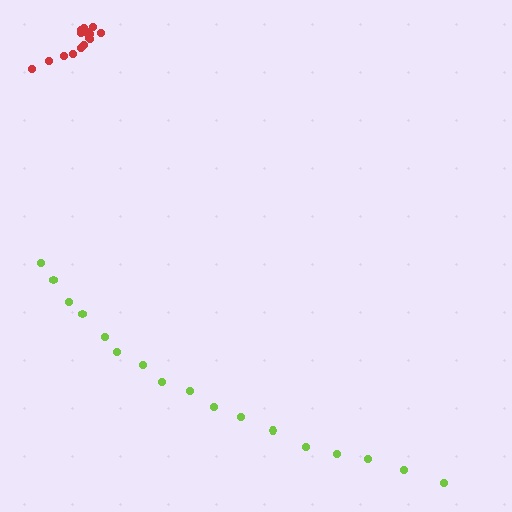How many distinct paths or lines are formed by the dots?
There are 2 distinct paths.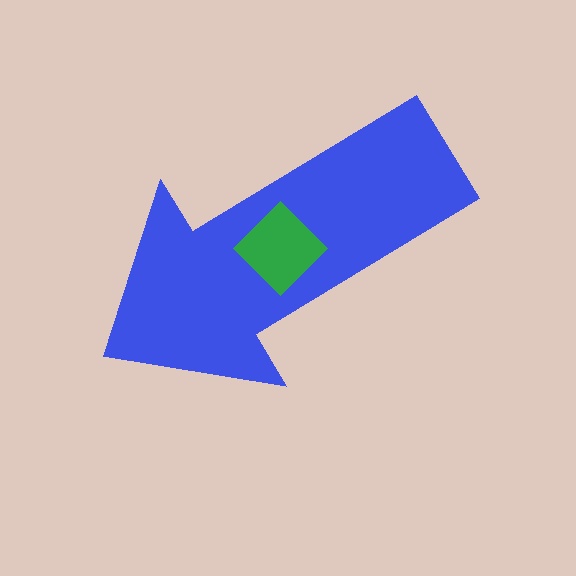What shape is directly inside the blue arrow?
The green diamond.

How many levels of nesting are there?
2.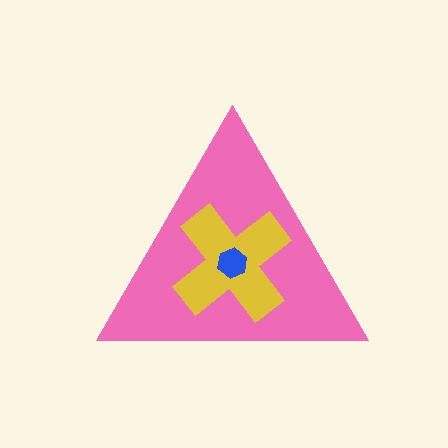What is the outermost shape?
The pink triangle.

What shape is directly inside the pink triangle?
The yellow cross.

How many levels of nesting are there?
3.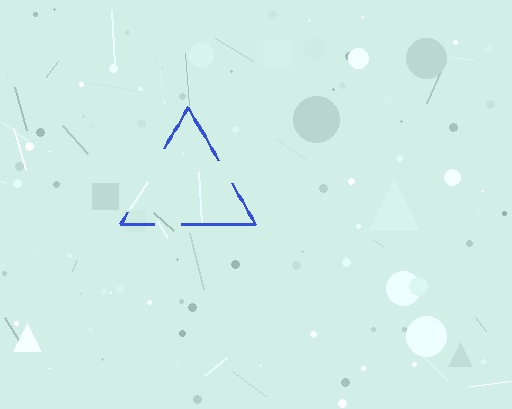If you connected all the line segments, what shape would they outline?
They would outline a triangle.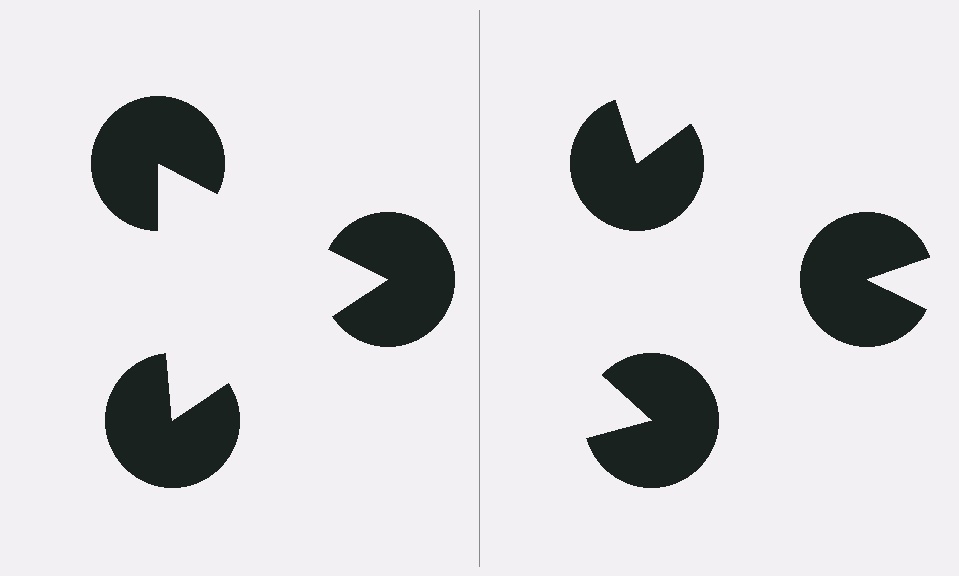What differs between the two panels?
The pac-man discs are positioned identically on both sides; only the wedge orientations differ. On the left they align to a triangle; on the right they are misaligned.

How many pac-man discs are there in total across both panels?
6 — 3 on each side.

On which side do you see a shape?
An illusory triangle appears on the left side. On the right side the wedge cuts are rotated, so no coherent shape forms.